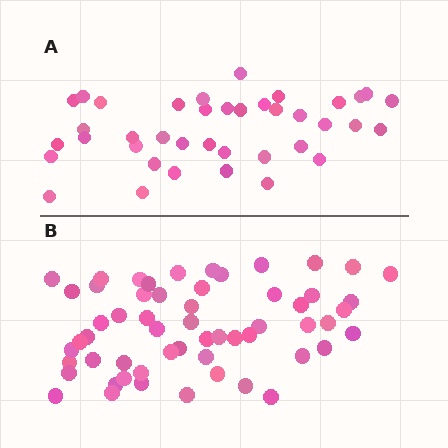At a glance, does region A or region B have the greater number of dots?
Region B (the bottom region) has more dots.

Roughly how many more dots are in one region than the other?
Region B has approximately 20 more dots than region A.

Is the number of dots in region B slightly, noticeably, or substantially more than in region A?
Region B has substantially more. The ratio is roughly 1.5 to 1.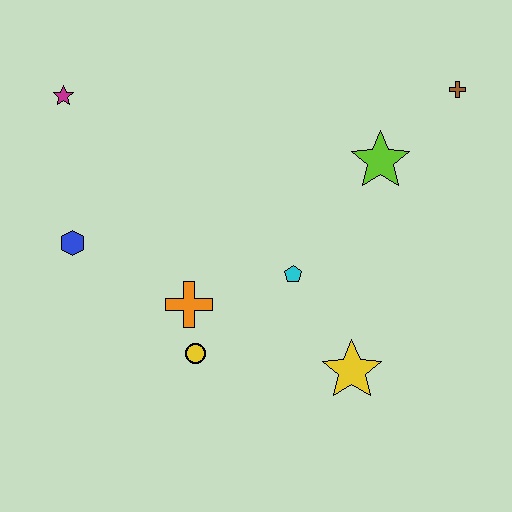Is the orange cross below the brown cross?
Yes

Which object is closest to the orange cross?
The yellow circle is closest to the orange cross.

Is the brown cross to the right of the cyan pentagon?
Yes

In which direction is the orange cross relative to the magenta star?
The orange cross is below the magenta star.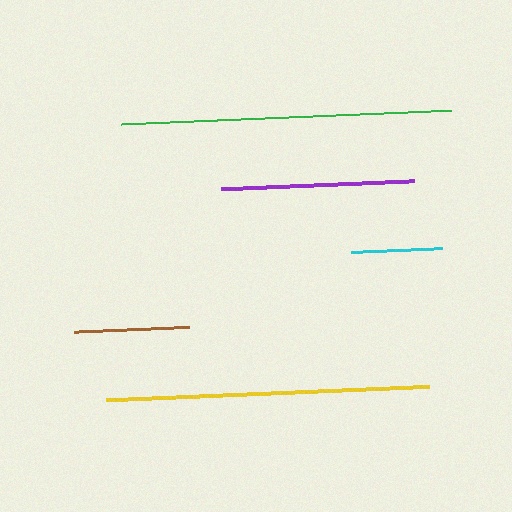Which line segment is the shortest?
The cyan line is the shortest at approximately 91 pixels.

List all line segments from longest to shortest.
From longest to shortest: green, yellow, purple, brown, cyan.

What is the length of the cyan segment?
The cyan segment is approximately 91 pixels long.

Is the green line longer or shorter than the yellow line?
The green line is longer than the yellow line.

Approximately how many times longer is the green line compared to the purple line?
The green line is approximately 1.7 times the length of the purple line.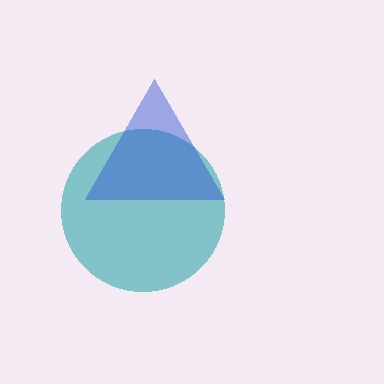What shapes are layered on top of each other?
The layered shapes are: a teal circle, a blue triangle.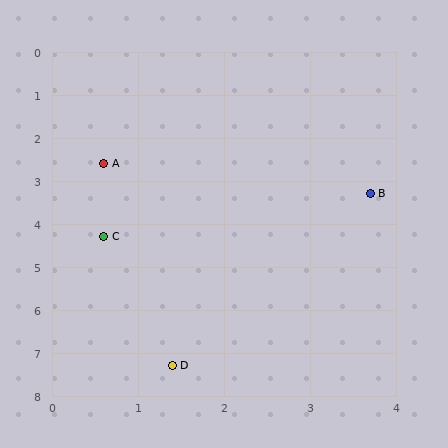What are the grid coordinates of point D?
Point D is at approximately (1.4, 7.3).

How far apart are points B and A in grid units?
Points B and A are about 3.2 grid units apart.